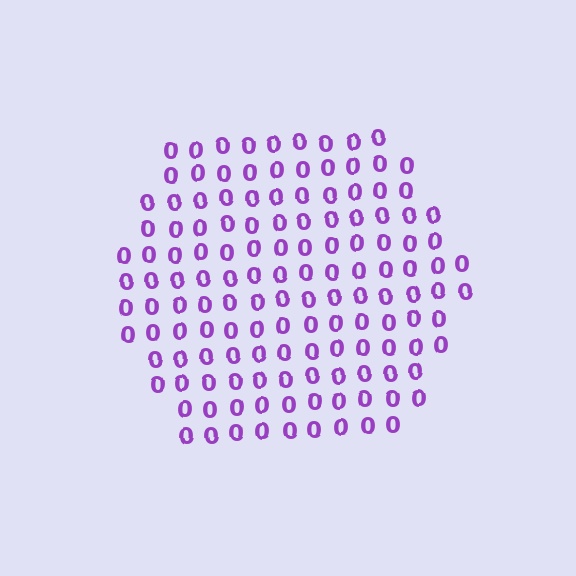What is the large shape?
The large shape is a hexagon.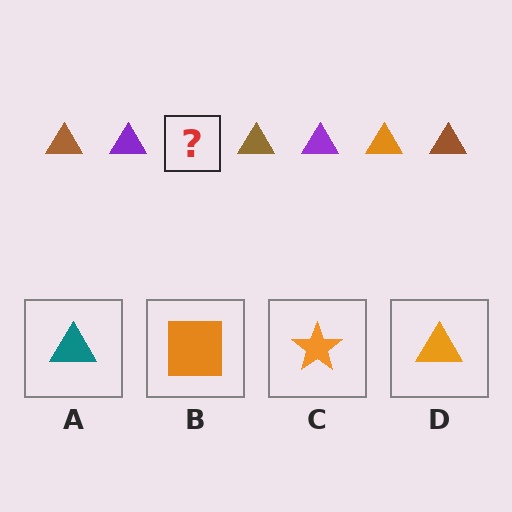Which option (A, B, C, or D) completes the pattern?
D.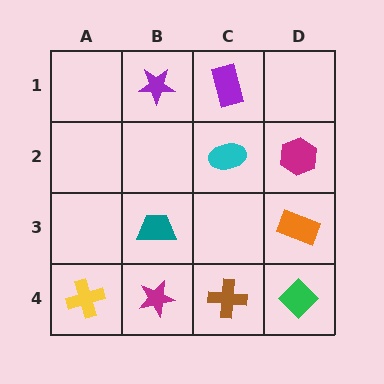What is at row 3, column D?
An orange rectangle.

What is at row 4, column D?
A green diamond.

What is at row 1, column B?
A purple star.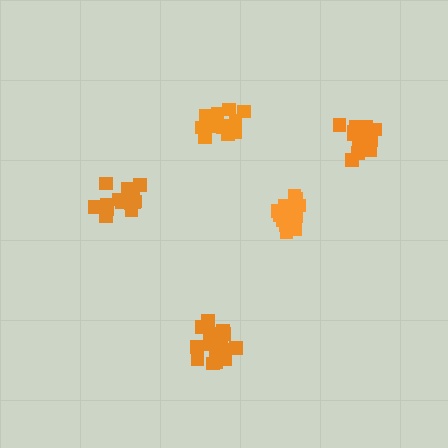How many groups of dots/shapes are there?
There are 5 groups.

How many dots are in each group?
Group 1: 18 dots, Group 2: 15 dots, Group 3: 14 dots, Group 4: 19 dots, Group 5: 14 dots (80 total).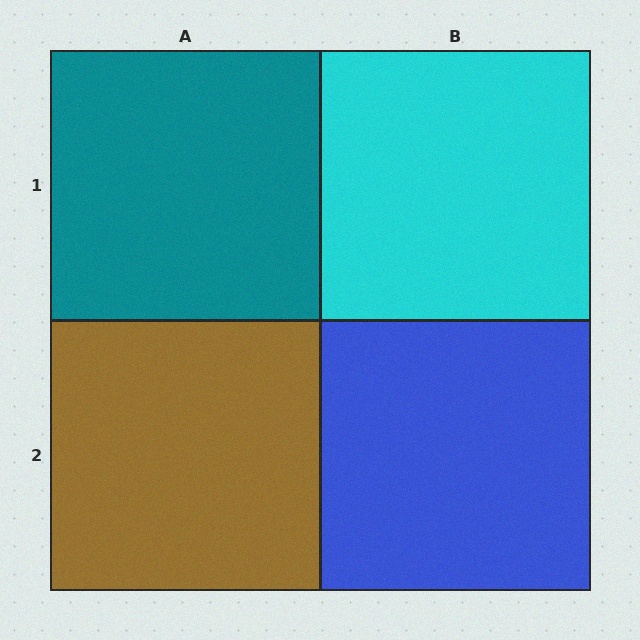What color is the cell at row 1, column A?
Teal.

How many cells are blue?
1 cell is blue.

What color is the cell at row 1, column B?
Cyan.